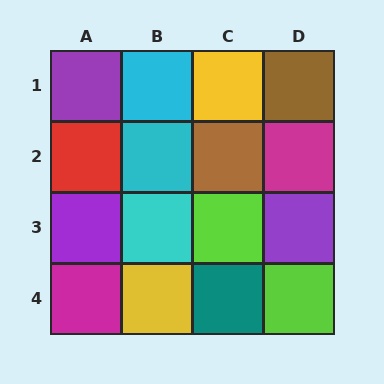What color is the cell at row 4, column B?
Yellow.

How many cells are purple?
3 cells are purple.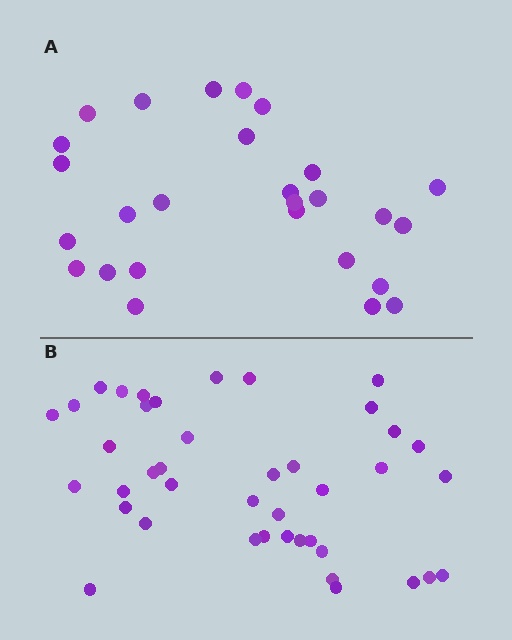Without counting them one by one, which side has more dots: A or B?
Region B (the bottom region) has more dots.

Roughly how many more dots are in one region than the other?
Region B has approximately 15 more dots than region A.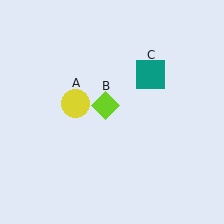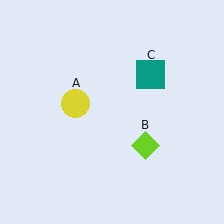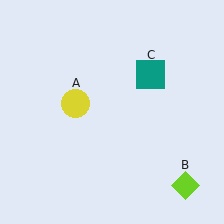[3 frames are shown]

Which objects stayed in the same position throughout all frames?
Yellow circle (object A) and teal square (object C) remained stationary.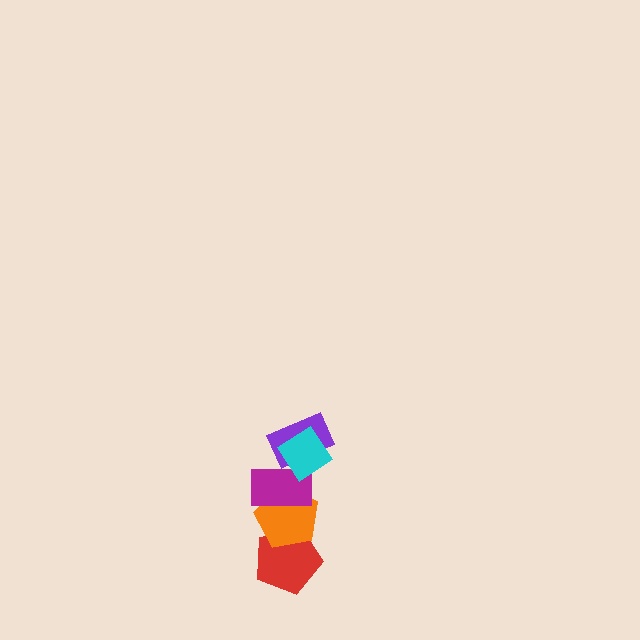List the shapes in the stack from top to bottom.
From top to bottom: the cyan diamond, the purple rectangle, the magenta rectangle, the orange pentagon, the red pentagon.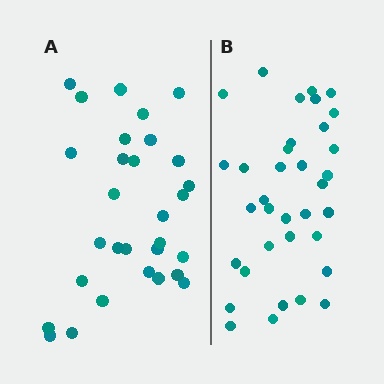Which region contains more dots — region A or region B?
Region B (the right region) has more dots.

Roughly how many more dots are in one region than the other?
Region B has about 5 more dots than region A.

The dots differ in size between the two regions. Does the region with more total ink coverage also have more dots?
No. Region A has more total ink coverage because its dots are larger, but region B actually contains more individual dots. Total area can be misleading — the number of items is what matters here.